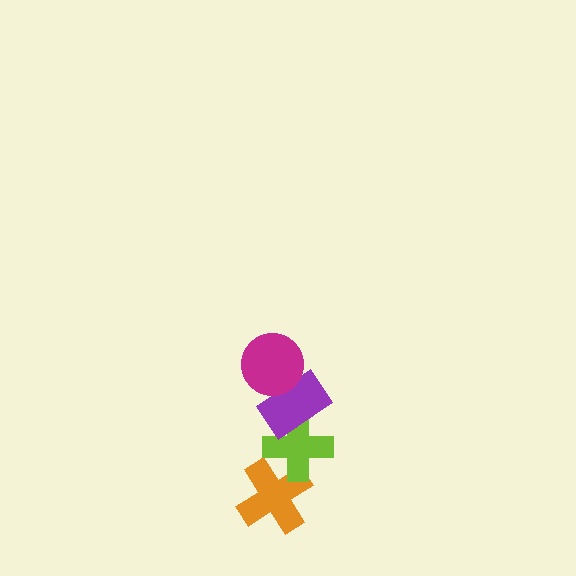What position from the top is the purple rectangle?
The purple rectangle is 2nd from the top.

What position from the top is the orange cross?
The orange cross is 4th from the top.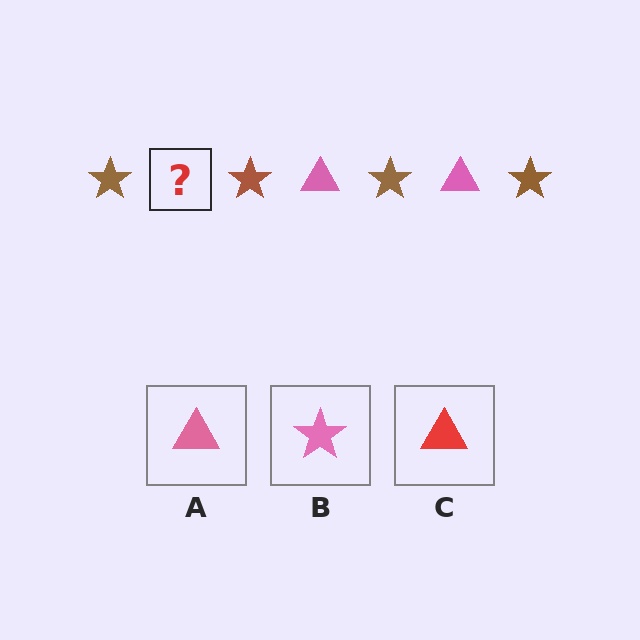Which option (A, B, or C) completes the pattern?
A.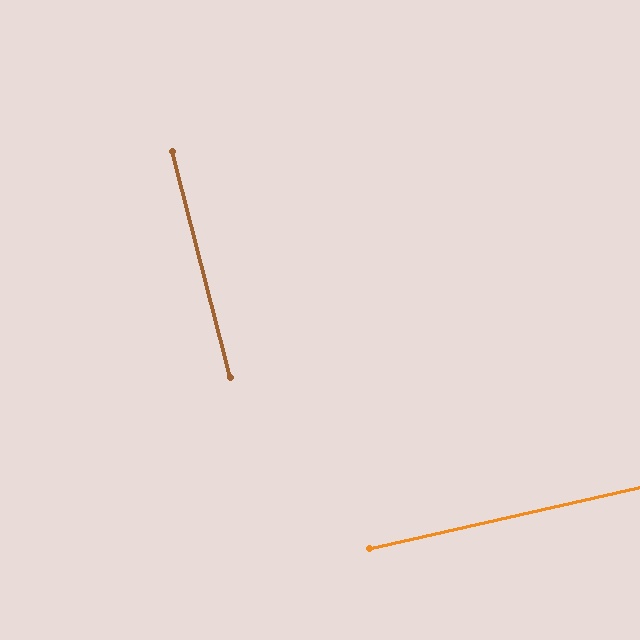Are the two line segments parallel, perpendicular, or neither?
Perpendicular — they meet at approximately 88°.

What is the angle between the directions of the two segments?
Approximately 88 degrees.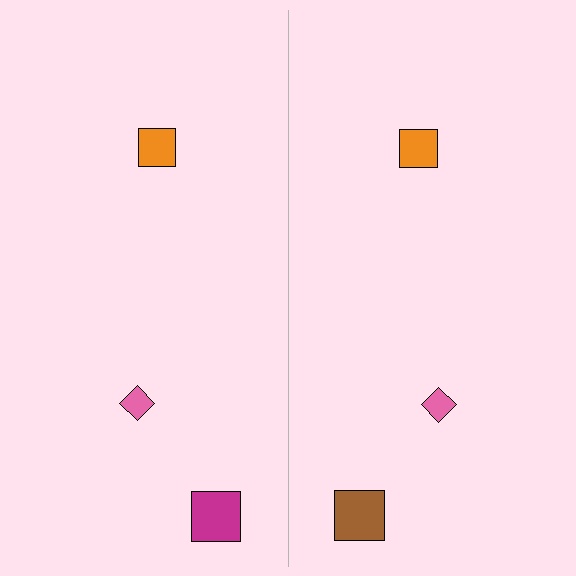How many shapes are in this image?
There are 6 shapes in this image.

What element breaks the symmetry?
The brown square on the right side breaks the symmetry — its mirror counterpart is magenta.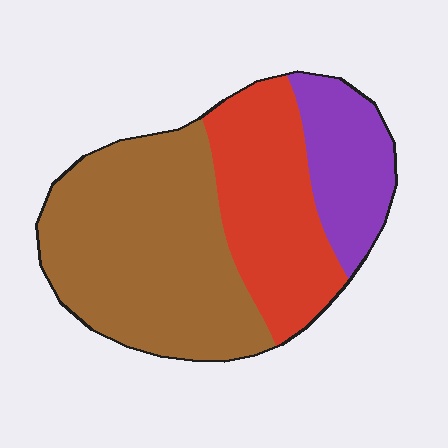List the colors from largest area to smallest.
From largest to smallest: brown, red, purple.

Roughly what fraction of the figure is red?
Red takes up between a sixth and a third of the figure.